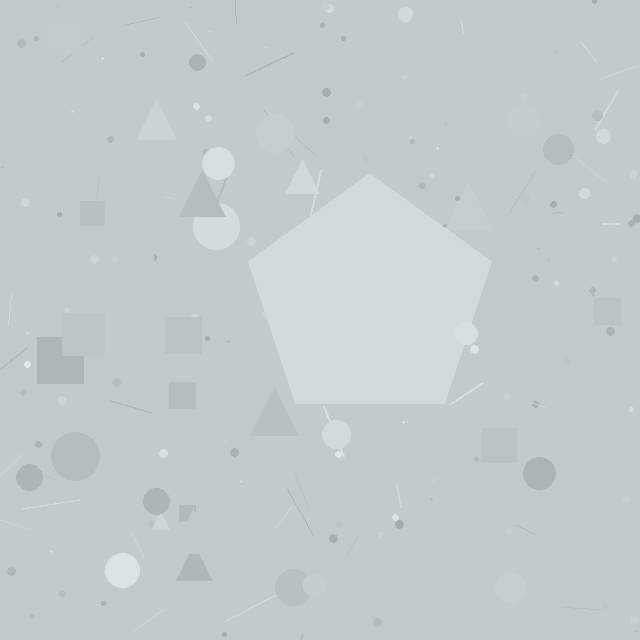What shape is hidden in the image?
A pentagon is hidden in the image.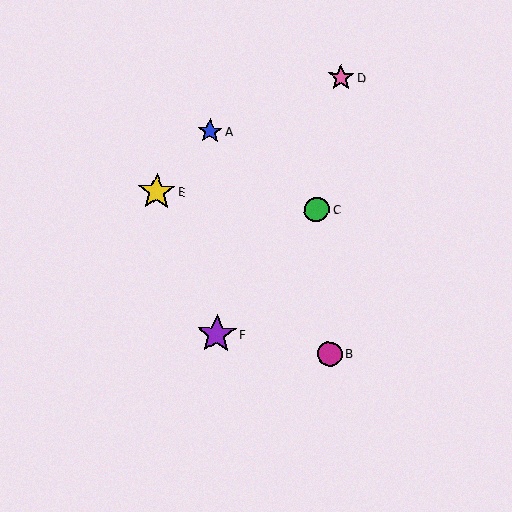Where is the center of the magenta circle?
The center of the magenta circle is at (330, 354).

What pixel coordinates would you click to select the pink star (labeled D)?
Click at (341, 78) to select the pink star D.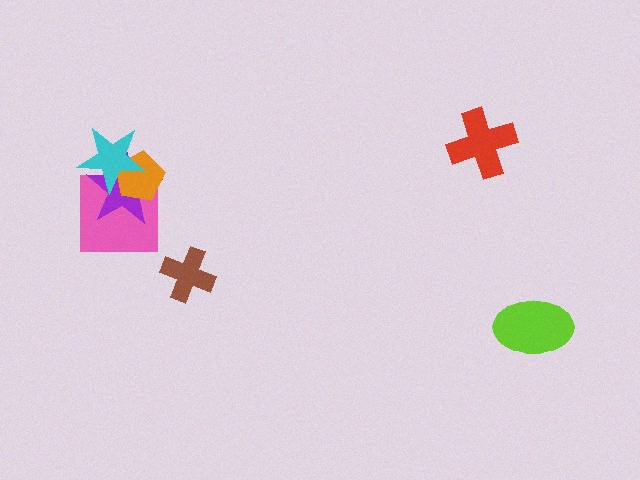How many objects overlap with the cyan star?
3 objects overlap with the cyan star.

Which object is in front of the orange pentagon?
The cyan star is in front of the orange pentagon.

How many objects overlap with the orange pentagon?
3 objects overlap with the orange pentagon.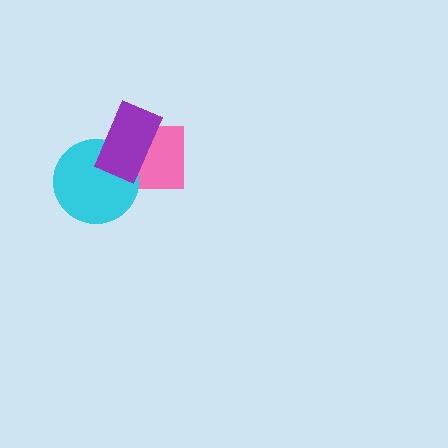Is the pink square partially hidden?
Yes, it is partially covered by another shape.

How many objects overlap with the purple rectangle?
2 objects overlap with the purple rectangle.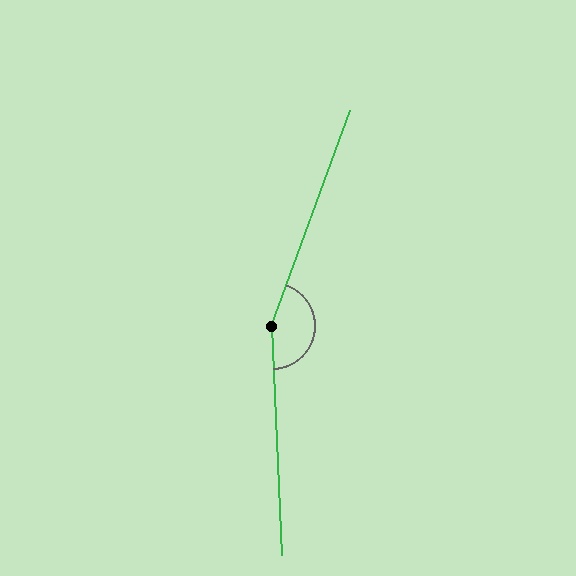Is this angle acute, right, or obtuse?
It is obtuse.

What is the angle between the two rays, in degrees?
Approximately 157 degrees.